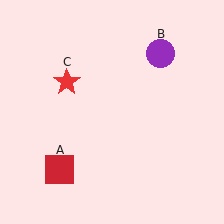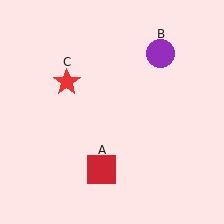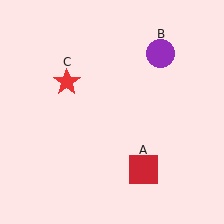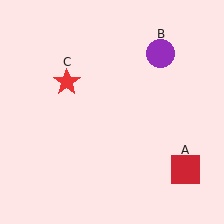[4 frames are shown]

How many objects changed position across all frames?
1 object changed position: red square (object A).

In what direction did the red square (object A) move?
The red square (object A) moved right.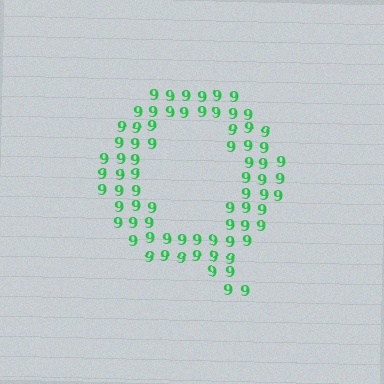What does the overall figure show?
The overall figure shows the letter Q.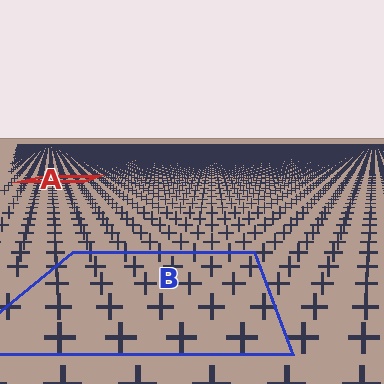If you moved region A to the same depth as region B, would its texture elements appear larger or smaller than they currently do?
They would appear larger. At a closer depth, the same texture elements are projected at a bigger on-screen size.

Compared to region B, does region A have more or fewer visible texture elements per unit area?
Region A has more texture elements per unit area — they are packed more densely because it is farther away.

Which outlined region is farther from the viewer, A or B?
Region A is farther from the viewer — the texture elements inside it appear smaller and more densely packed.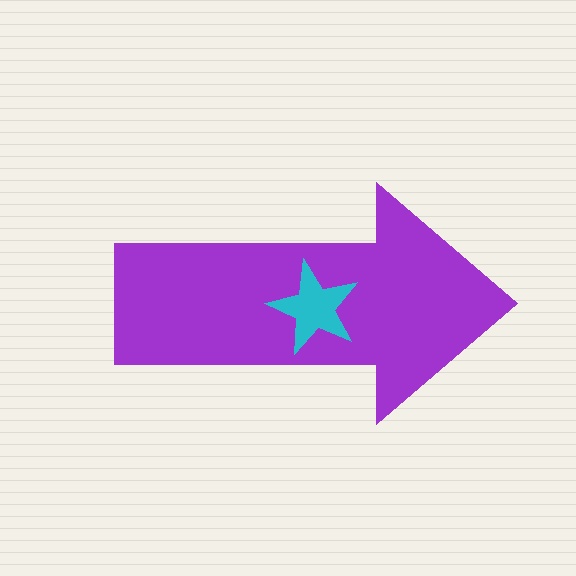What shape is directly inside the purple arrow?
The cyan star.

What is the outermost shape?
The purple arrow.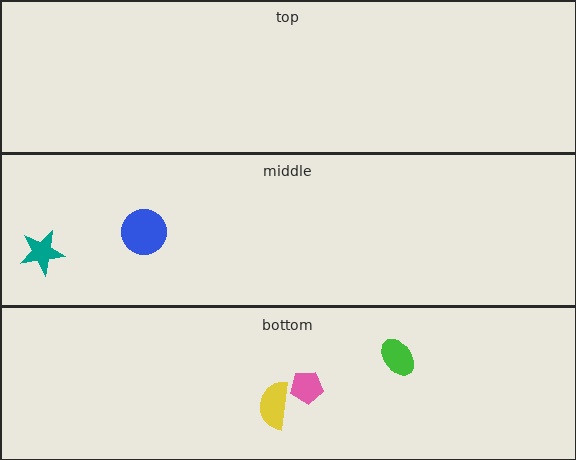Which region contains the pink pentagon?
The bottom region.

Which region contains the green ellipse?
The bottom region.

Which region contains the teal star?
The middle region.